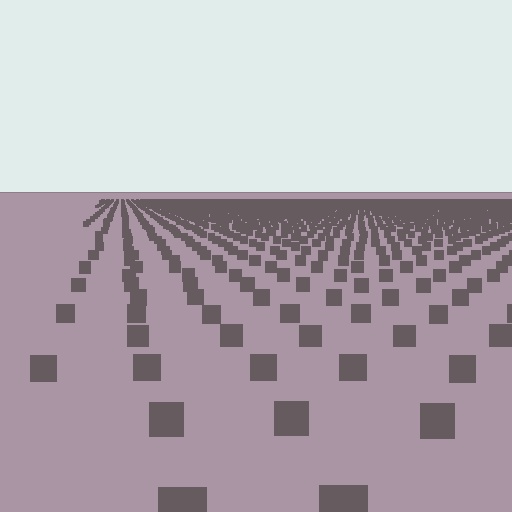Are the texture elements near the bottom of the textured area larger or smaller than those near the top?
Larger. Near the bottom, elements are closer to the viewer and appear at a bigger on-screen size.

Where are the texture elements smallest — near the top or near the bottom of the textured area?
Near the top.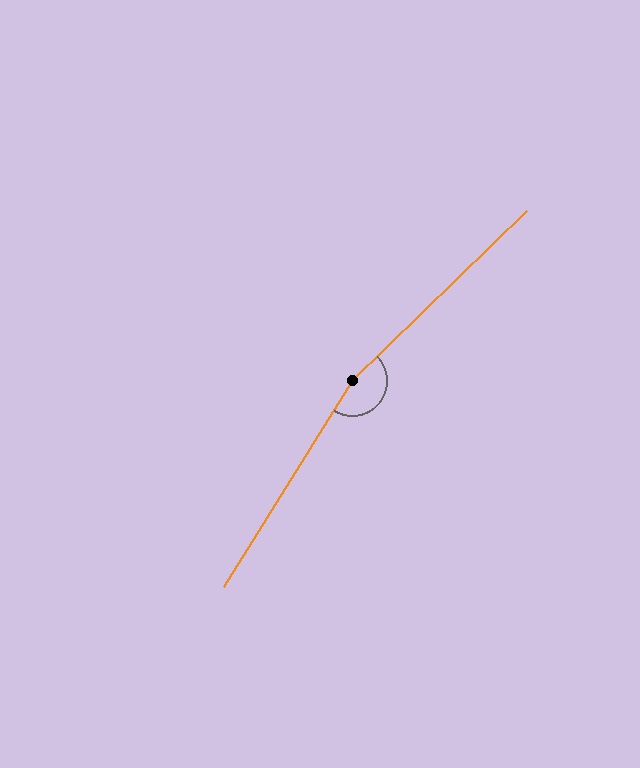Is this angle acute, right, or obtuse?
It is obtuse.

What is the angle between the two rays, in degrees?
Approximately 166 degrees.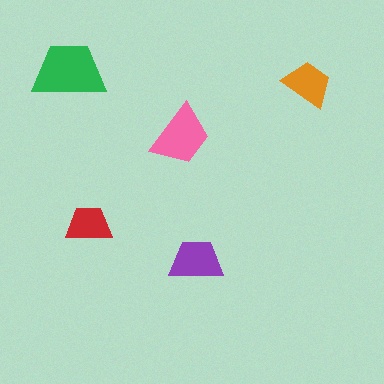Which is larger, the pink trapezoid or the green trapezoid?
The green one.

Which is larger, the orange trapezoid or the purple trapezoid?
The purple one.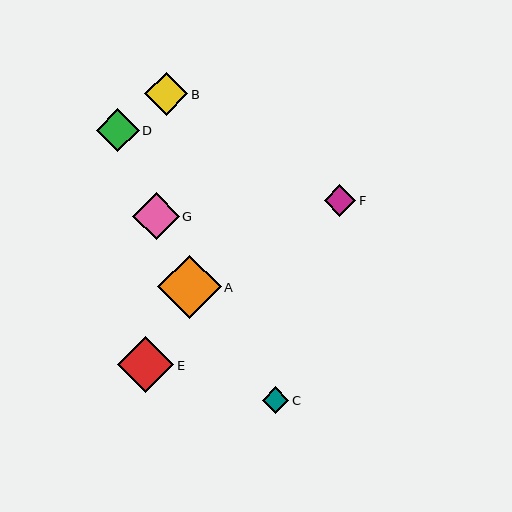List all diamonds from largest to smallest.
From largest to smallest: A, E, G, B, D, F, C.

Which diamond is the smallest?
Diamond C is the smallest with a size of approximately 27 pixels.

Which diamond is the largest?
Diamond A is the largest with a size of approximately 64 pixels.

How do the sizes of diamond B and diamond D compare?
Diamond B and diamond D are approximately the same size.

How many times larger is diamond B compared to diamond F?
Diamond B is approximately 1.4 times the size of diamond F.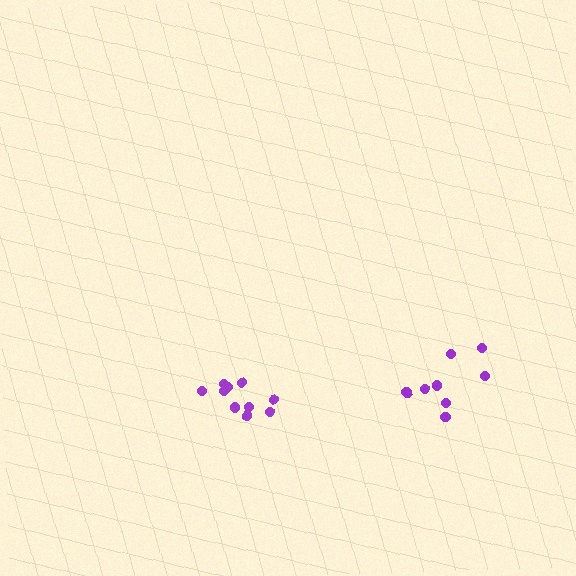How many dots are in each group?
Group 1: 8 dots, Group 2: 10 dots (18 total).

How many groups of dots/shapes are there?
There are 2 groups.